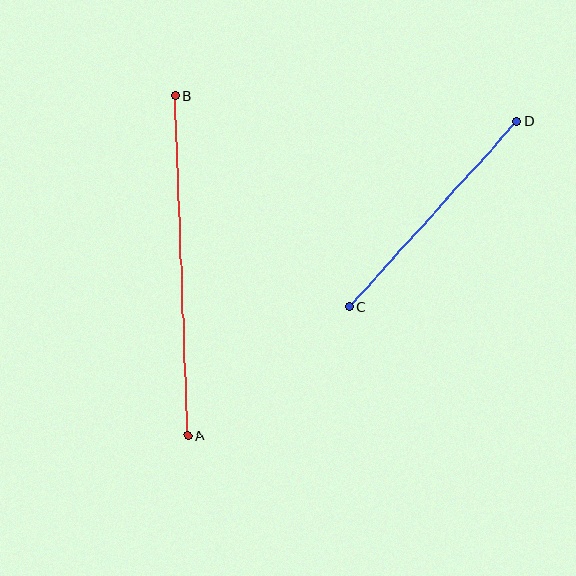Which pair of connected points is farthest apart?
Points A and B are farthest apart.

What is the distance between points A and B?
The distance is approximately 340 pixels.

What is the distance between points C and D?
The distance is approximately 250 pixels.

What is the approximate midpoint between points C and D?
The midpoint is at approximately (433, 214) pixels.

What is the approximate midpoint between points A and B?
The midpoint is at approximately (181, 265) pixels.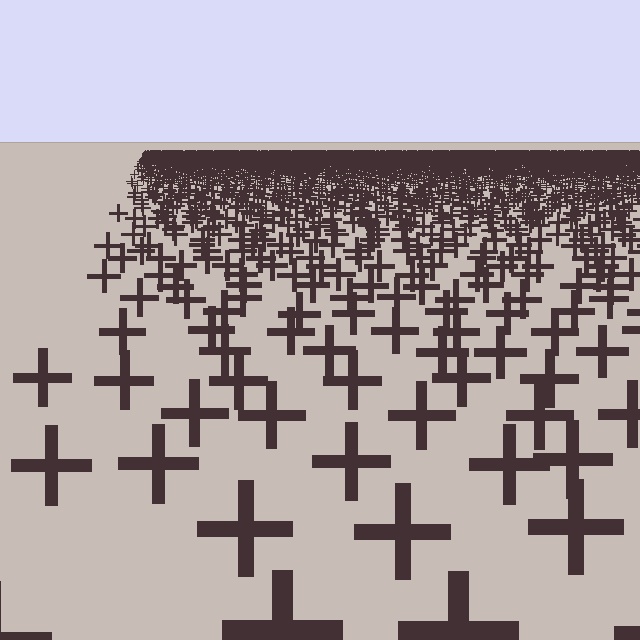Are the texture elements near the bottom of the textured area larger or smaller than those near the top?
Larger. Near the bottom, elements are closer to the viewer and appear at a bigger on-screen size.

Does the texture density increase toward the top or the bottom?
Density increases toward the top.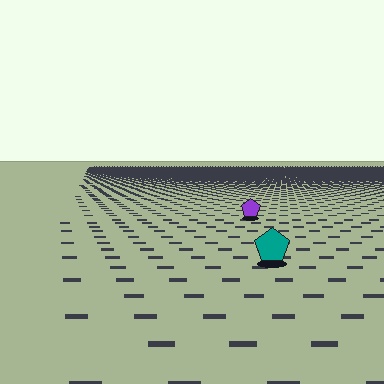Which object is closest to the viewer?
The teal pentagon is closest. The texture marks near it are larger and more spread out.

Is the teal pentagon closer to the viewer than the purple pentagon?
Yes. The teal pentagon is closer — you can tell from the texture gradient: the ground texture is coarser near it.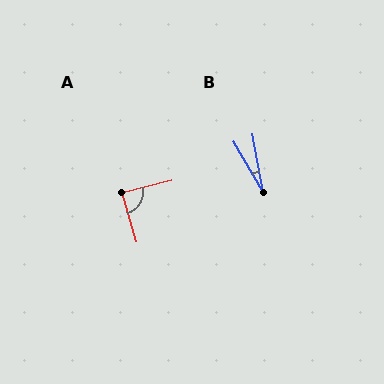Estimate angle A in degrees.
Approximately 88 degrees.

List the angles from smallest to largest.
B (21°), A (88°).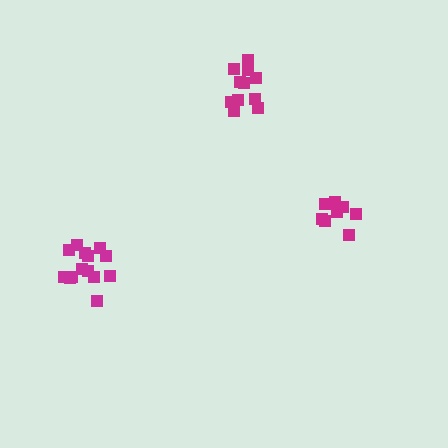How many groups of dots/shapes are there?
There are 3 groups.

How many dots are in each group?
Group 1: 8 dots, Group 2: 11 dots, Group 3: 14 dots (33 total).